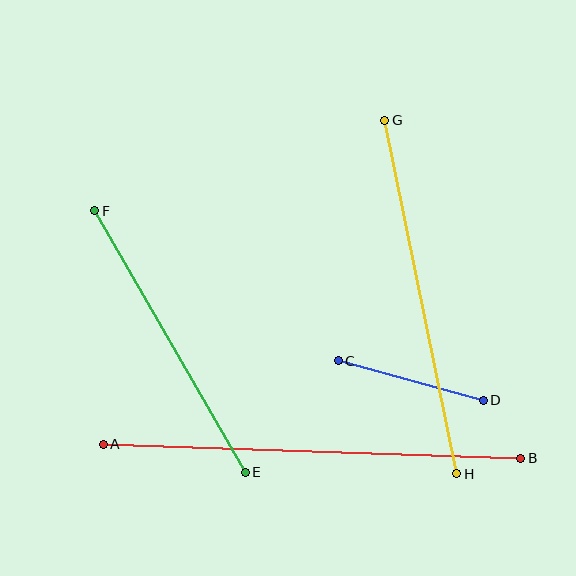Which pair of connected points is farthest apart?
Points A and B are farthest apart.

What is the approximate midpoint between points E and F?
The midpoint is at approximately (170, 342) pixels.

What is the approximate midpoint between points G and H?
The midpoint is at approximately (421, 297) pixels.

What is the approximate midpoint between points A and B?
The midpoint is at approximately (312, 451) pixels.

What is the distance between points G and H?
The distance is approximately 361 pixels.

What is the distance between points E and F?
The distance is approximately 301 pixels.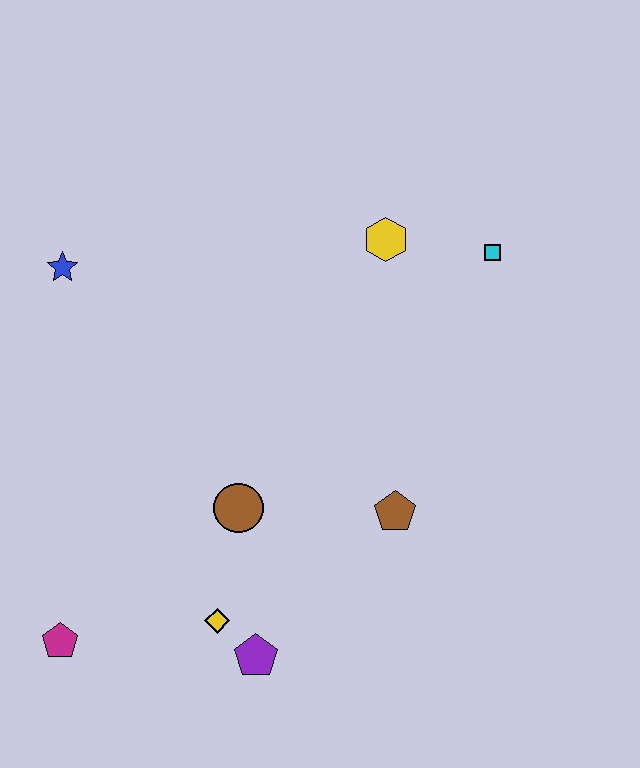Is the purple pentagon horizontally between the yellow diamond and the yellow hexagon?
Yes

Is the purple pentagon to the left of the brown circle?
No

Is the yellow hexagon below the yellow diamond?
No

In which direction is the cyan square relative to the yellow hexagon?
The cyan square is to the right of the yellow hexagon.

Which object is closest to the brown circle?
The yellow diamond is closest to the brown circle.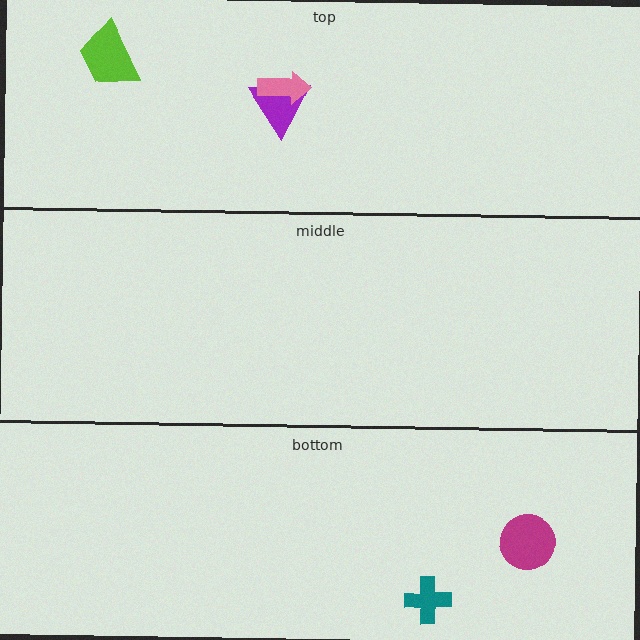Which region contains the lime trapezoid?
The top region.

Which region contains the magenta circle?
The bottom region.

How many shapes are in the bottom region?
2.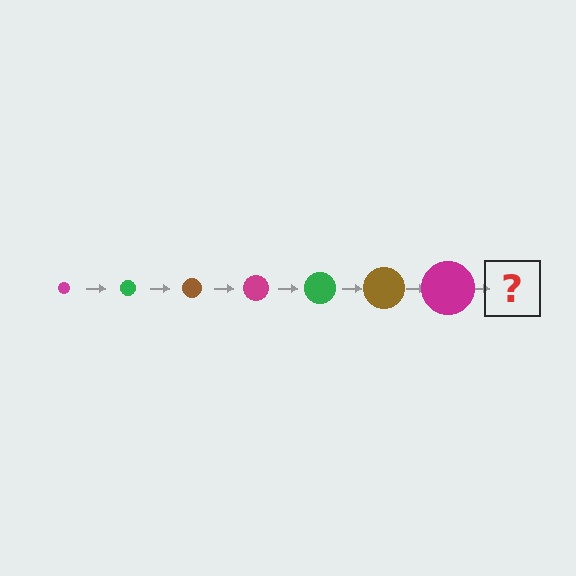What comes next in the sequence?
The next element should be a green circle, larger than the previous one.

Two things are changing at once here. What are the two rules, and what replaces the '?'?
The two rules are that the circle grows larger each step and the color cycles through magenta, green, and brown. The '?' should be a green circle, larger than the previous one.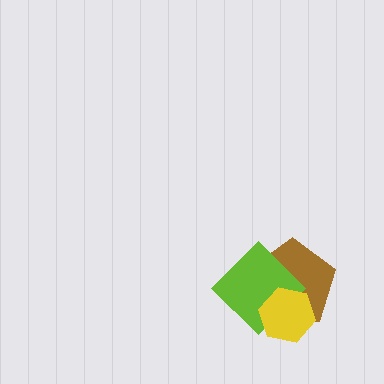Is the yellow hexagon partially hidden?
No, no other shape covers it.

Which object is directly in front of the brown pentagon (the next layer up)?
The lime diamond is directly in front of the brown pentagon.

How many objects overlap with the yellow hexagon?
2 objects overlap with the yellow hexagon.